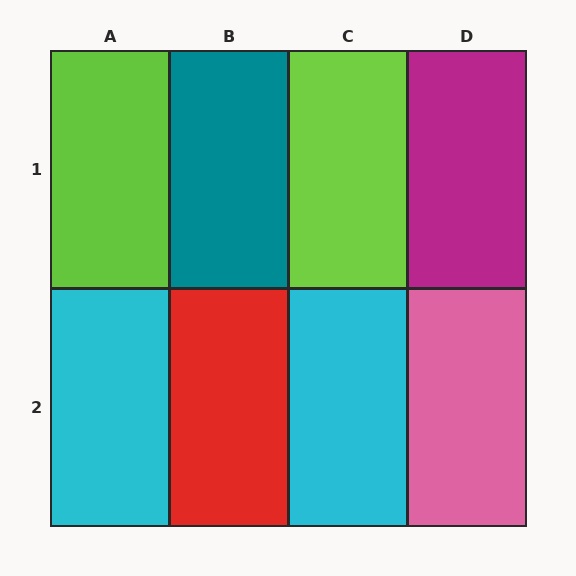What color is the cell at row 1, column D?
Magenta.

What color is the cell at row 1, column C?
Lime.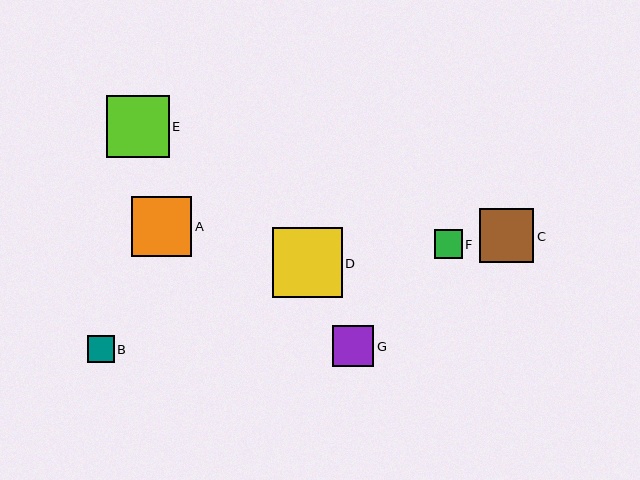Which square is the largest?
Square D is the largest with a size of approximately 70 pixels.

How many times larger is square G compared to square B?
Square G is approximately 1.5 times the size of square B.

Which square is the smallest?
Square B is the smallest with a size of approximately 27 pixels.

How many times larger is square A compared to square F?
Square A is approximately 2.1 times the size of square F.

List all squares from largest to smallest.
From largest to smallest: D, E, A, C, G, F, B.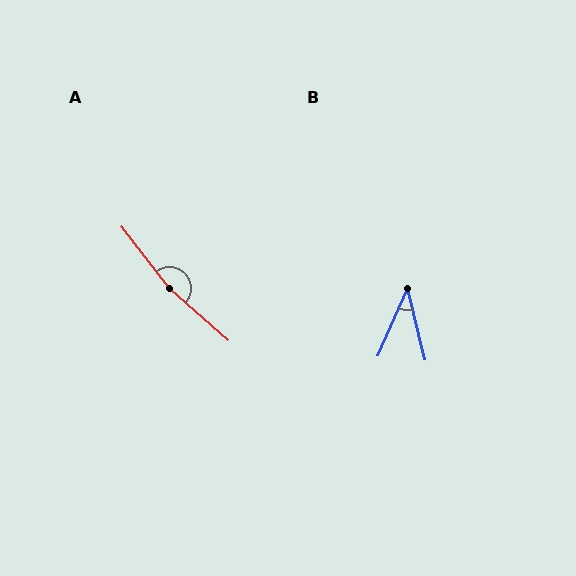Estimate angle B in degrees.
Approximately 37 degrees.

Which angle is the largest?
A, at approximately 169 degrees.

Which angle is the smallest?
B, at approximately 37 degrees.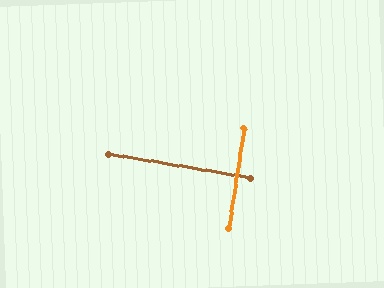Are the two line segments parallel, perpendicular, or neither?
Perpendicular — they meet at approximately 89°.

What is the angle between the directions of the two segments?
Approximately 89 degrees.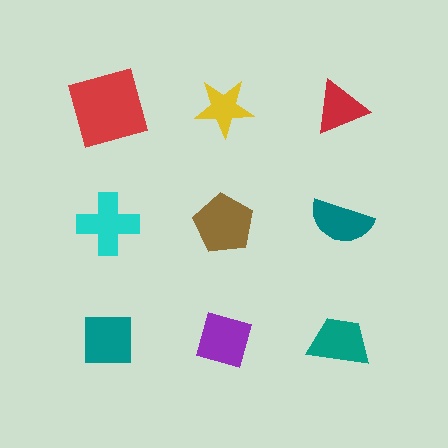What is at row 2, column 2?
A brown pentagon.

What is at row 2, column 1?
A cyan cross.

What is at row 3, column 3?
A teal trapezoid.